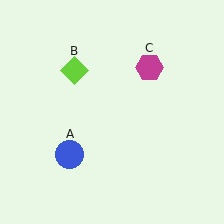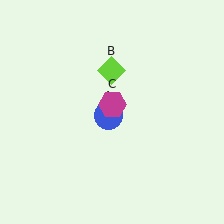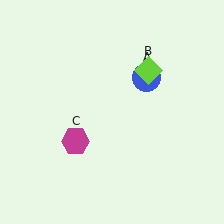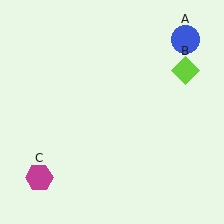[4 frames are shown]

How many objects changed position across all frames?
3 objects changed position: blue circle (object A), lime diamond (object B), magenta hexagon (object C).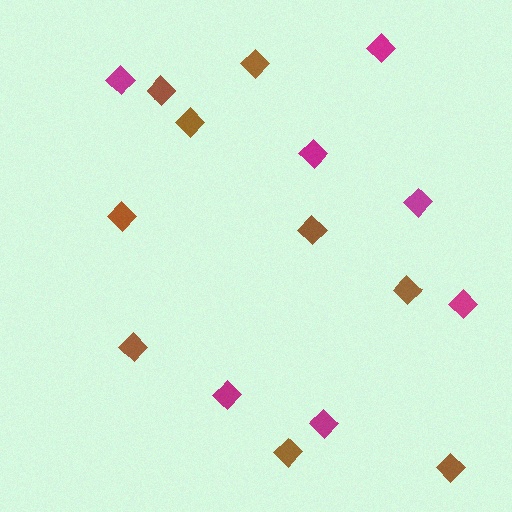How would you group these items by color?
There are 2 groups: one group of magenta diamonds (7) and one group of brown diamonds (9).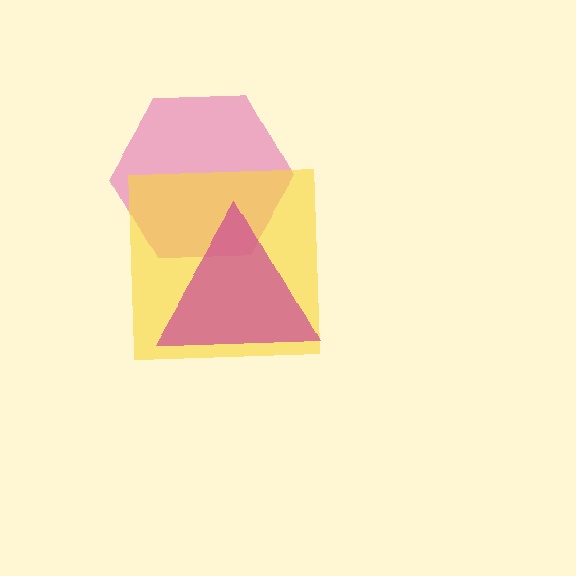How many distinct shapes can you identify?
There are 3 distinct shapes: a pink hexagon, a yellow square, a magenta triangle.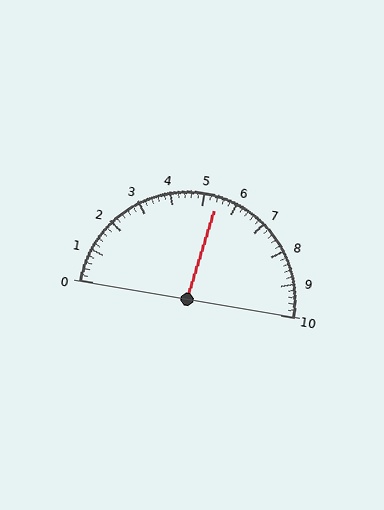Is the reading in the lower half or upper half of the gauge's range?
The reading is in the upper half of the range (0 to 10).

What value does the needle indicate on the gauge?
The needle indicates approximately 5.4.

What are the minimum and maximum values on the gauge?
The gauge ranges from 0 to 10.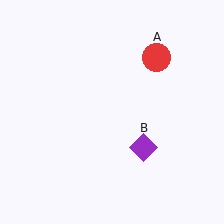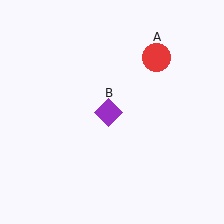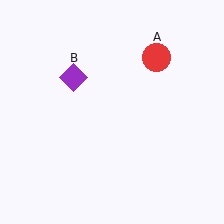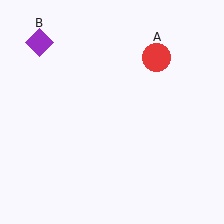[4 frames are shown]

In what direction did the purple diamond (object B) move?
The purple diamond (object B) moved up and to the left.